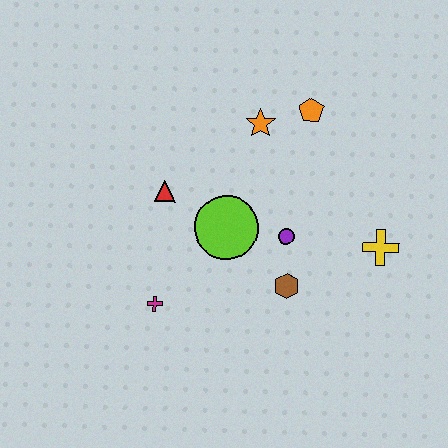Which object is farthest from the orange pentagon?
The magenta cross is farthest from the orange pentagon.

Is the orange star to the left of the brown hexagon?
Yes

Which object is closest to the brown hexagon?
The purple circle is closest to the brown hexagon.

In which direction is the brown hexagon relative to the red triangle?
The brown hexagon is to the right of the red triangle.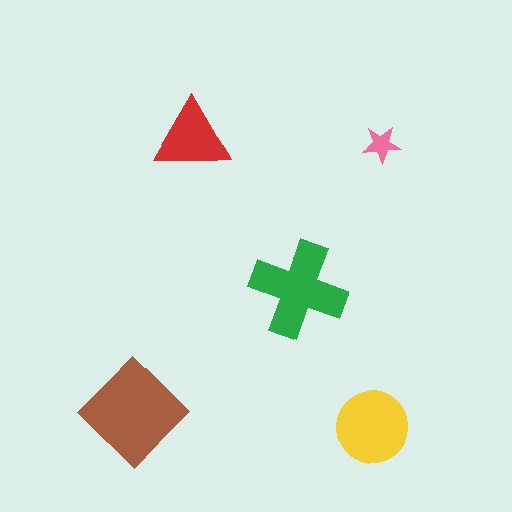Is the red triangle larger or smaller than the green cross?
Smaller.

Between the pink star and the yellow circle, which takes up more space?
The yellow circle.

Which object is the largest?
The brown diamond.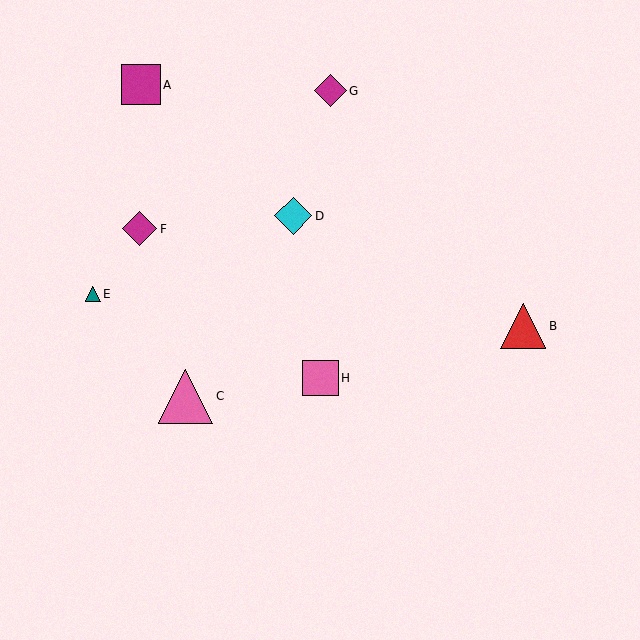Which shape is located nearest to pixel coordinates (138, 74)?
The magenta square (labeled A) at (141, 85) is nearest to that location.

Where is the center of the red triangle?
The center of the red triangle is at (523, 326).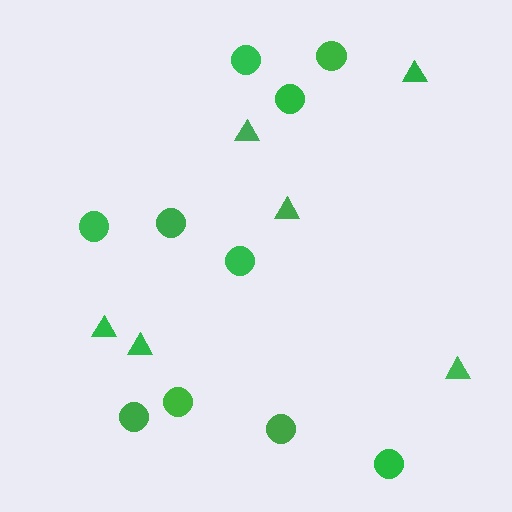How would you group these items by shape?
There are 2 groups: one group of triangles (6) and one group of circles (10).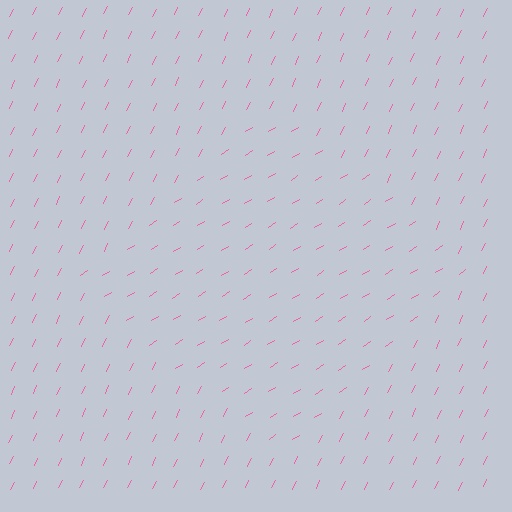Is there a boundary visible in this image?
Yes, there is a texture boundary formed by a change in line orientation.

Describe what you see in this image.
The image is filled with small pink line segments. A diamond region in the image has lines oriented differently from the surrounding lines, creating a visible texture boundary.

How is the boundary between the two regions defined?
The boundary is defined purely by a change in line orientation (approximately 31 degrees difference). All lines are the same color and thickness.